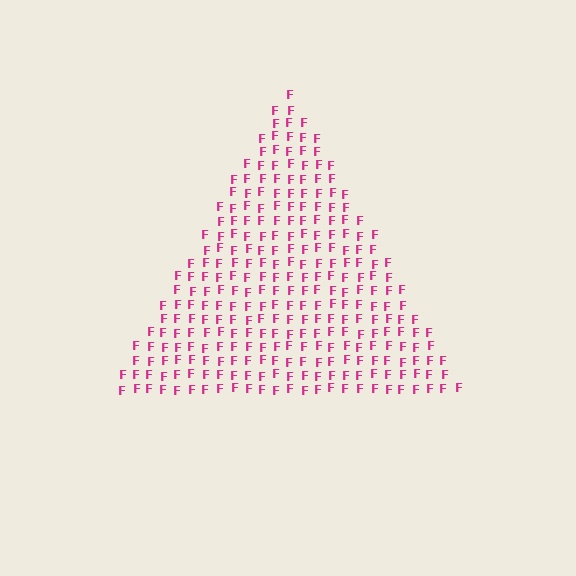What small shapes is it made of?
It is made of small letter F's.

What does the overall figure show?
The overall figure shows a triangle.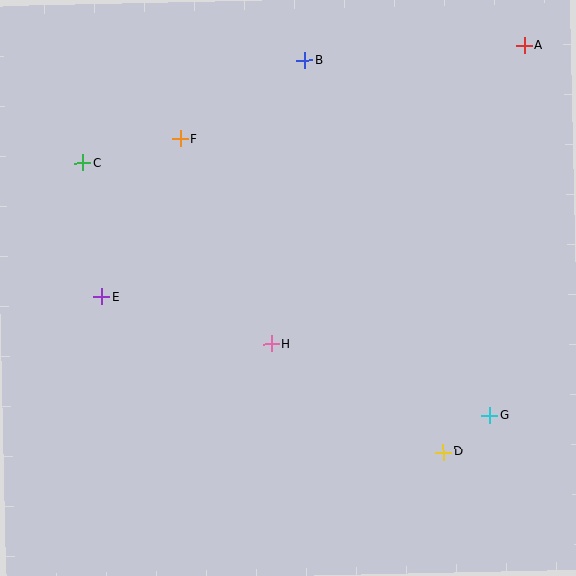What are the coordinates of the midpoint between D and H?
The midpoint between D and H is at (358, 398).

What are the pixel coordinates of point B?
Point B is at (305, 60).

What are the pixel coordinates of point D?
Point D is at (444, 452).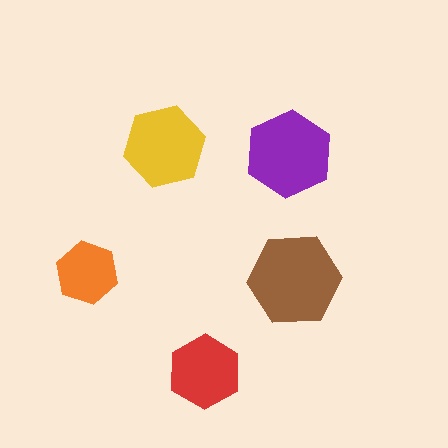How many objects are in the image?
There are 5 objects in the image.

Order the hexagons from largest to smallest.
the brown one, the purple one, the yellow one, the red one, the orange one.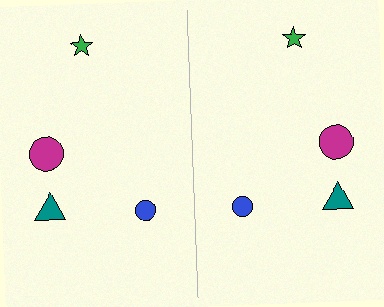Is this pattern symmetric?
Yes, this pattern has bilateral (reflection) symmetry.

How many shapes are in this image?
There are 8 shapes in this image.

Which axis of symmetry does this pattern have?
The pattern has a vertical axis of symmetry running through the center of the image.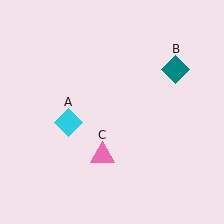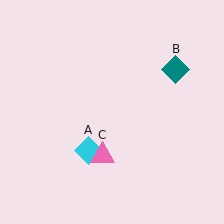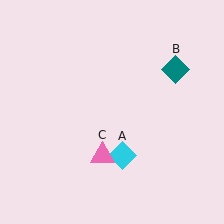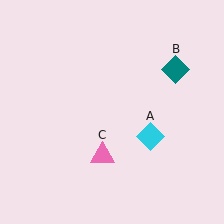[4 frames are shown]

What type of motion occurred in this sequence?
The cyan diamond (object A) rotated counterclockwise around the center of the scene.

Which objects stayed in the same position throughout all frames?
Teal diamond (object B) and pink triangle (object C) remained stationary.